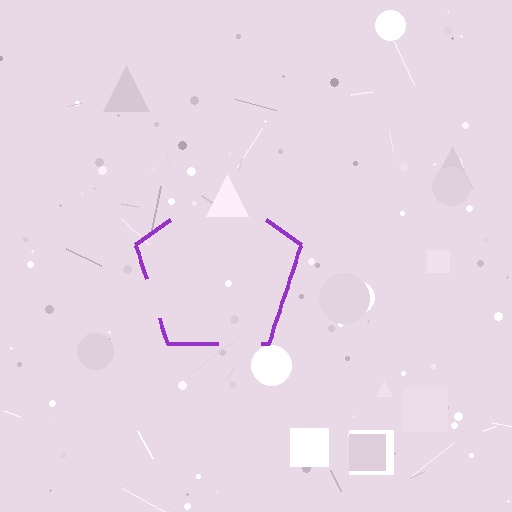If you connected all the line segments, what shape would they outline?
They would outline a pentagon.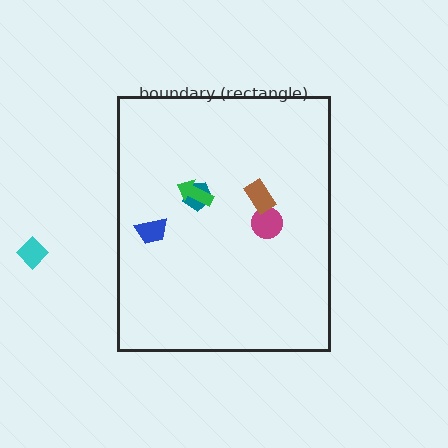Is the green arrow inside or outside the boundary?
Inside.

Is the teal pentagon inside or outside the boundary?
Inside.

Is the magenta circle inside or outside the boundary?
Inside.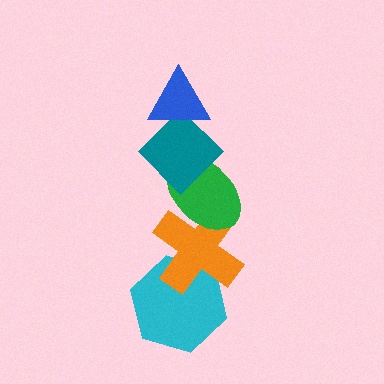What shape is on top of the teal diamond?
The blue triangle is on top of the teal diamond.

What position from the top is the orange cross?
The orange cross is 4th from the top.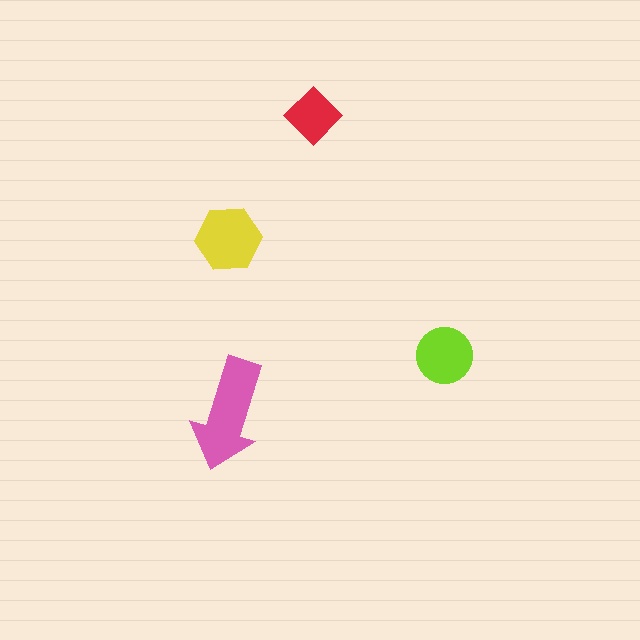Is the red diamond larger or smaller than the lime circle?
Smaller.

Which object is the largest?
The pink arrow.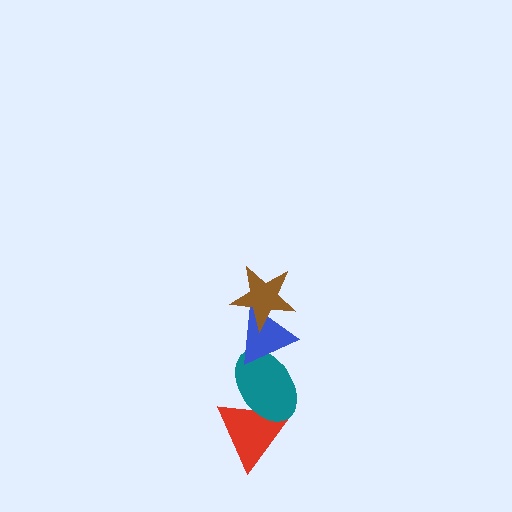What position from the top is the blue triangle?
The blue triangle is 2nd from the top.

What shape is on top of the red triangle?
The teal ellipse is on top of the red triangle.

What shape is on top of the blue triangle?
The brown star is on top of the blue triangle.